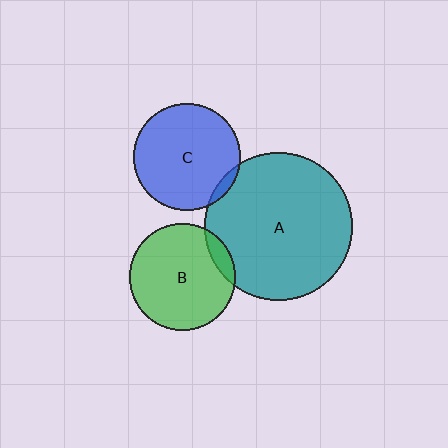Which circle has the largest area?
Circle A (teal).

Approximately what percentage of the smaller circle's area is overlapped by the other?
Approximately 10%.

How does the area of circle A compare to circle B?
Approximately 1.9 times.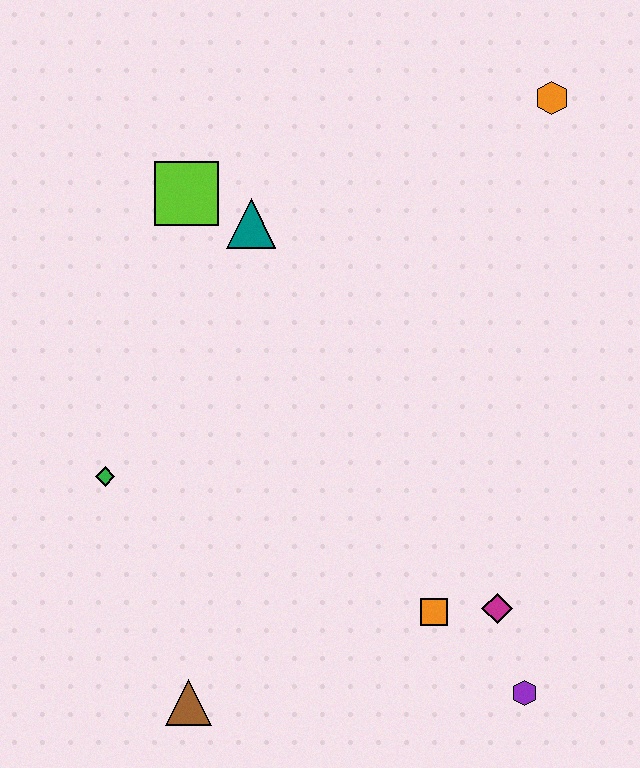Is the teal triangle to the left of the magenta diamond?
Yes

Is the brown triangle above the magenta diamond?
No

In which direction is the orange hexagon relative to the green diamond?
The orange hexagon is to the right of the green diamond.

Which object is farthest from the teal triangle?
The purple hexagon is farthest from the teal triangle.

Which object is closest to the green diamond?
The brown triangle is closest to the green diamond.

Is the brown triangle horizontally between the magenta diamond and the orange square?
No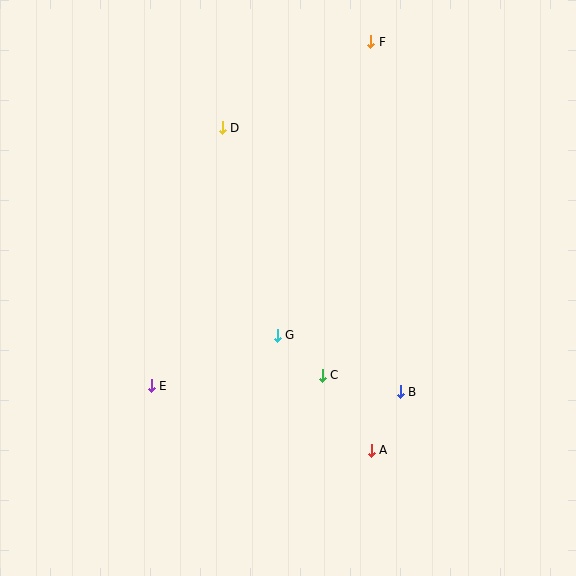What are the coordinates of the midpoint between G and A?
The midpoint between G and A is at (324, 393).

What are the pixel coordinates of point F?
Point F is at (371, 42).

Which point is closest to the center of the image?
Point G at (277, 335) is closest to the center.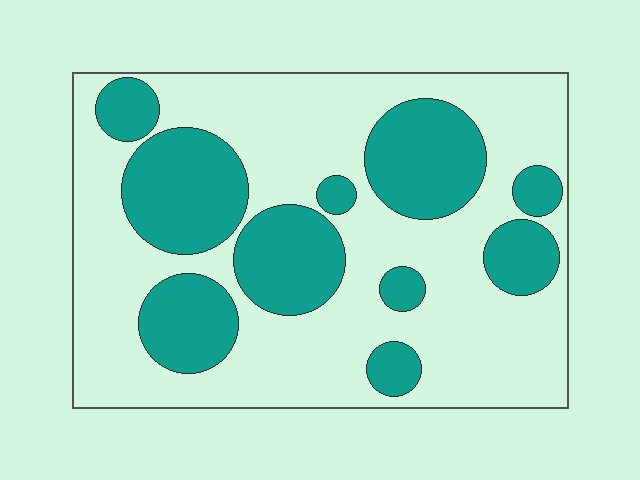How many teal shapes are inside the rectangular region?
10.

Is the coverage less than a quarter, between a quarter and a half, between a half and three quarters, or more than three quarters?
Between a quarter and a half.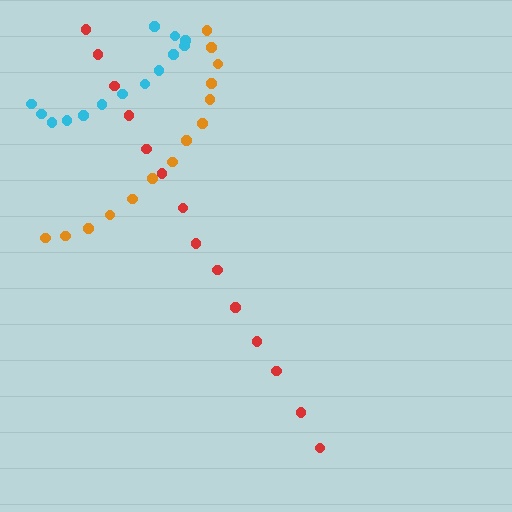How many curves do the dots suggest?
There are 3 distinct paths.